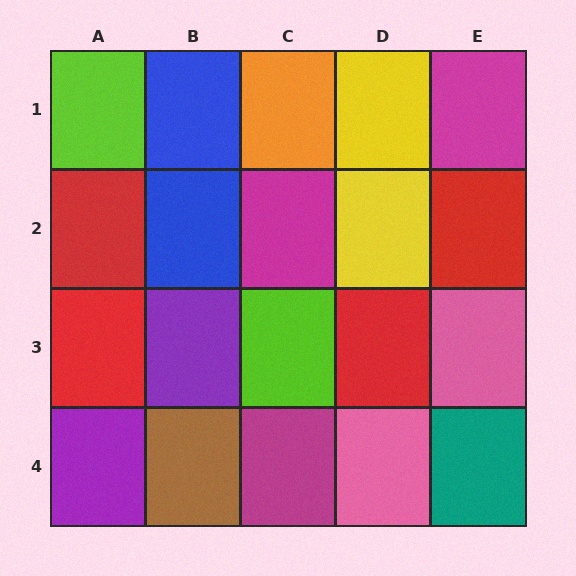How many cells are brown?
1 cell is brown.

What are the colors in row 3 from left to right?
Red, purple, lime, red, pink.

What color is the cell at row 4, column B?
Brown.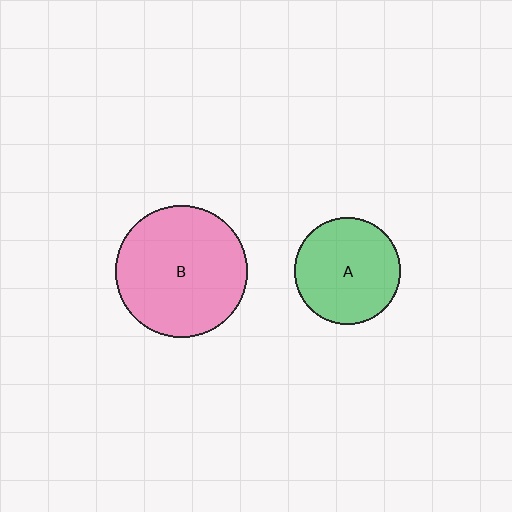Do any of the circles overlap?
No, none of the circles overlap.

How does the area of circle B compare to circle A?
Approximately 1.5 times.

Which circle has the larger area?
Circle B (pink).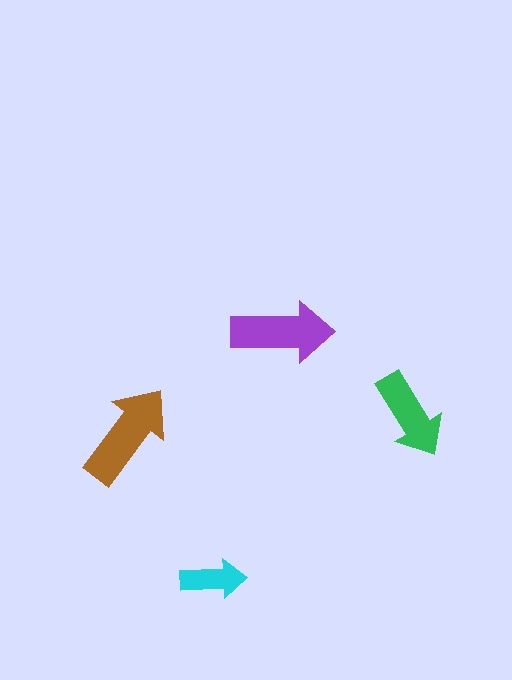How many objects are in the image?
There are 4 objects in the image.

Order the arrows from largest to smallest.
the brown one, the purple one, the green one, the cyan one.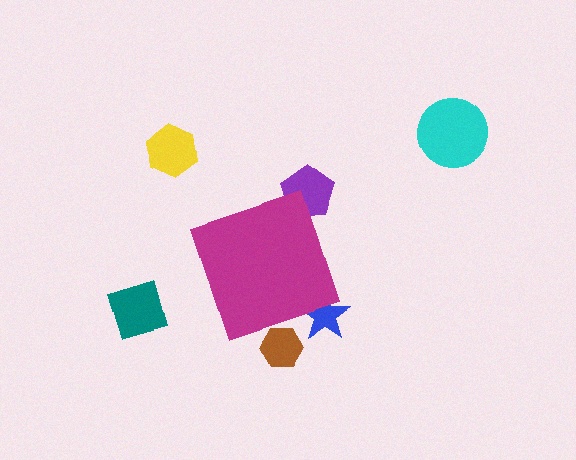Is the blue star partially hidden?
Yes, the blue star is partially hidden behind the magenta diamond.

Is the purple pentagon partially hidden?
Yes, the purple pentagon is partially hidden behind the magenta diamond.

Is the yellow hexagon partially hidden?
No, the yellow hexagon is fully visible.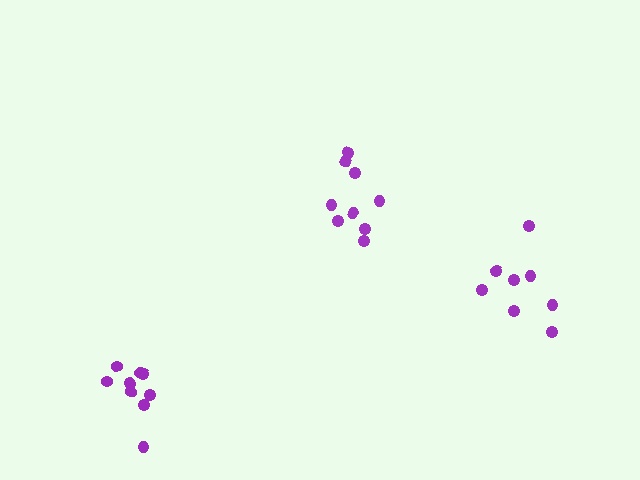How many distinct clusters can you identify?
There are 3 distinct clusters.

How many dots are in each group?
Group 1: 9 dots, Group 2: 8 dots, Group 3: 9 dots (26 total).